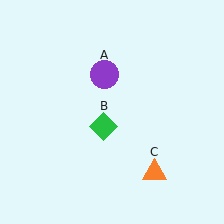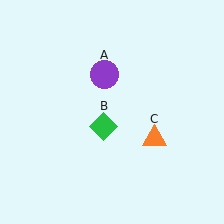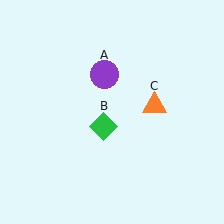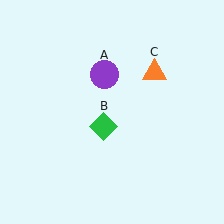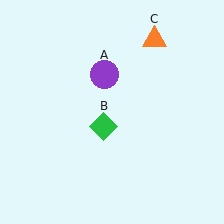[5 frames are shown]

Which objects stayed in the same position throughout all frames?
Purple circle (object A) and green diamond (object B) remained stationary.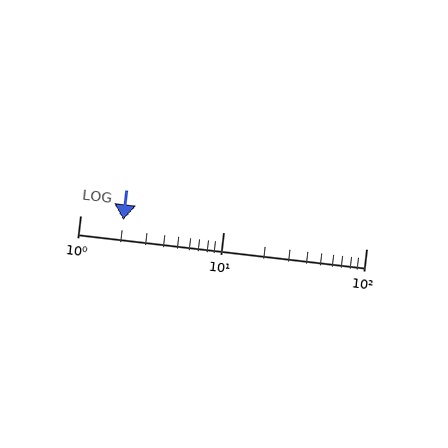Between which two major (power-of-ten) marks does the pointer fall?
The pointer is between 1 and 10.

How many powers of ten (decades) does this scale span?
The scale spans 2 decades, from 1 to 100.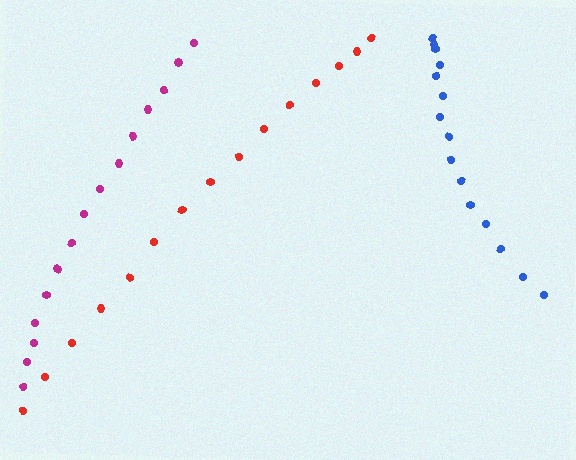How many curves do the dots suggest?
There are 3 distinct paths.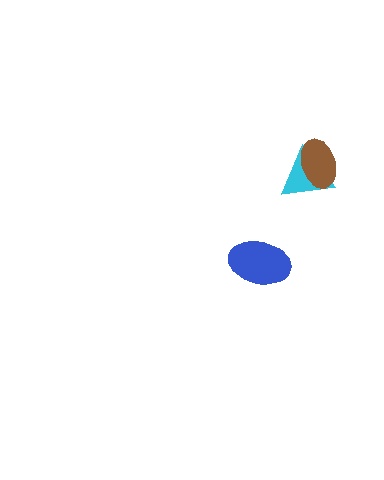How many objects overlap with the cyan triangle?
1 object overlaps with the cyan triangle.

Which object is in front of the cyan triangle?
The brown ellipse is in front of the cyan triangle.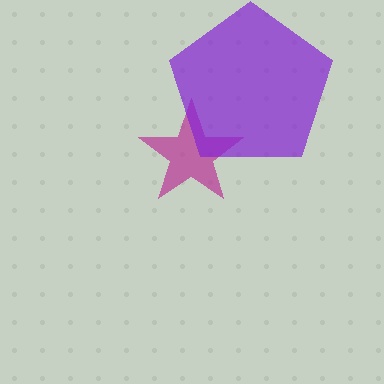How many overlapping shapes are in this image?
There are 2 overlapping shapes in the image.